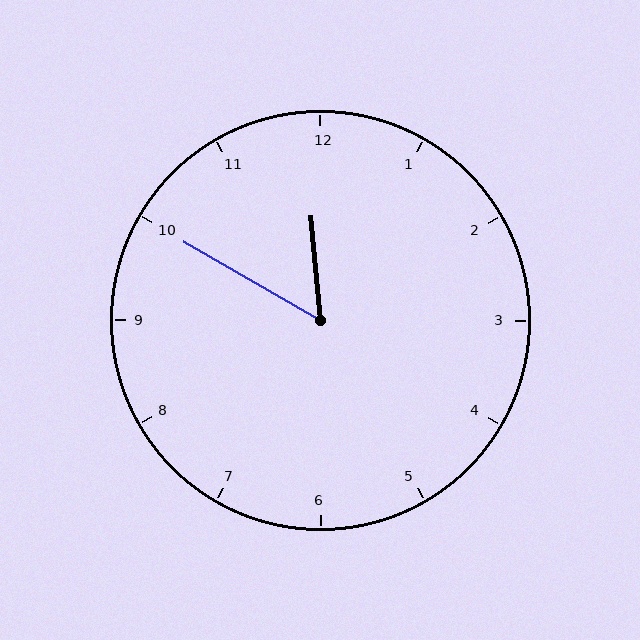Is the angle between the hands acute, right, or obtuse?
It is acute.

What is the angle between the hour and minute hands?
Approximately 55 degrees.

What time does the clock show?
11:50.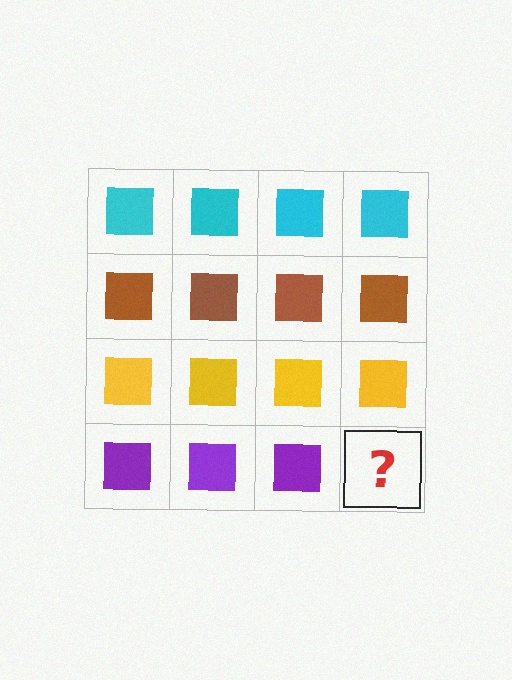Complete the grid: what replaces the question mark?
The question mark should be replaced with a purple square.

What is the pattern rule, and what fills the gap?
The rule is that each row has a consistent color. The gap should be filled with a purple square.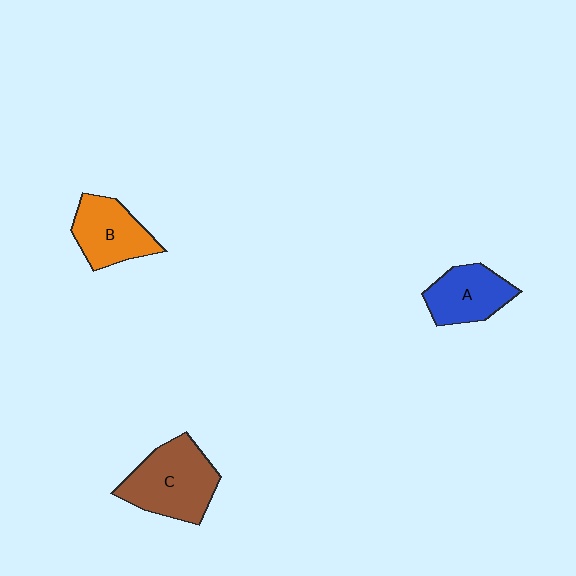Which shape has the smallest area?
Shape A (blue).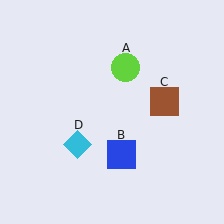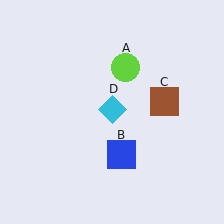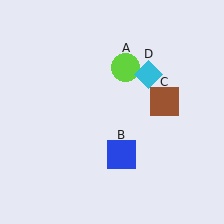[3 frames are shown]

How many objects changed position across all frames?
1 object changed position: cyan diamond (object D).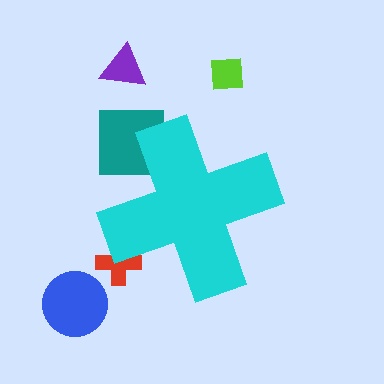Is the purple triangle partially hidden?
No, the purple triangle is fully visible.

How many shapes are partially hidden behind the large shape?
2 shapes are partially hidden.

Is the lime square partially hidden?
No, the lime square is fully visible.